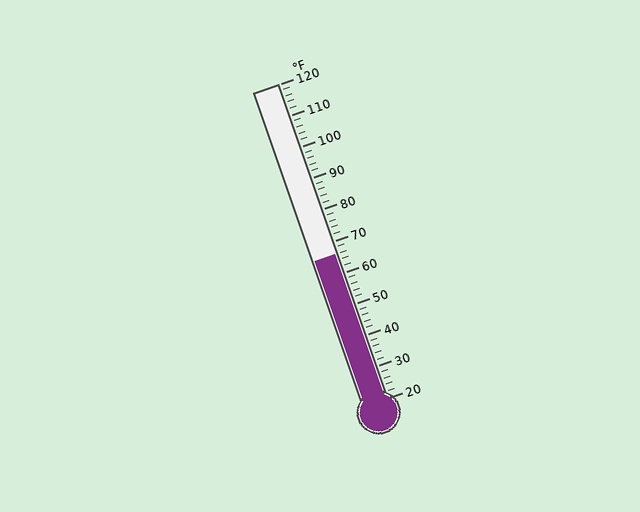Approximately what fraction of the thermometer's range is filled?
The thermometer is filled to approximately 45% of its range.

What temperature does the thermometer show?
The thermometer shows approximately 66°F.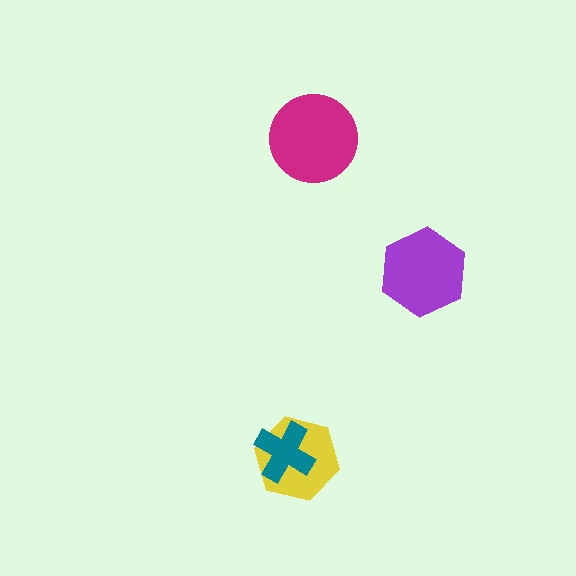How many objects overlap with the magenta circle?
0 objects overlap with the magenta circle.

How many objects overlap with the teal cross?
1 object overlaps with the teal cross.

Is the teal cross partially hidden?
No, no other shape covers it.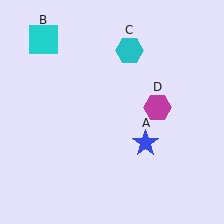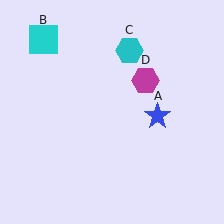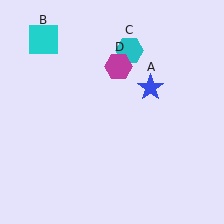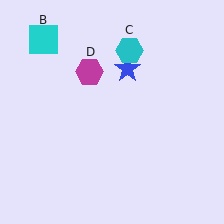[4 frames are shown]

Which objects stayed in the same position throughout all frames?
Cyan square (object B) and cyan hexagon (object C) remained stationary.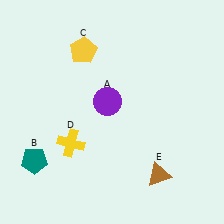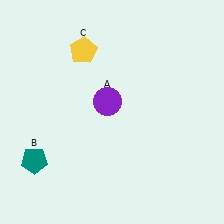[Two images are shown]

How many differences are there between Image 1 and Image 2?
There are 2 differences between the two images.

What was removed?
The brown triangle (E), the yellow cross (D) were removed in Image 2.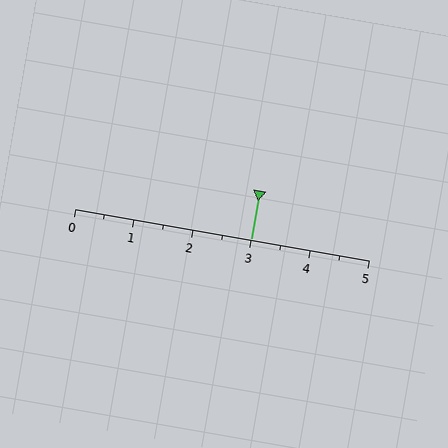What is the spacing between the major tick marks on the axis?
The major ticks are spaced 1 apart.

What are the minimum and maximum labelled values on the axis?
The axis runs from 0 to 5.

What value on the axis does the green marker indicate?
The marker indicates approximately 3.